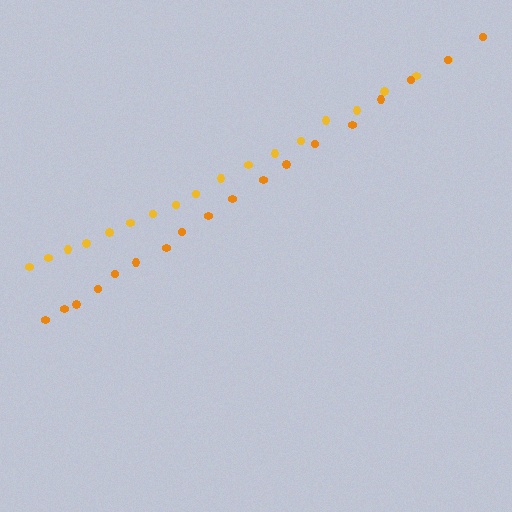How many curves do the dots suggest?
There are 2 distinct paths.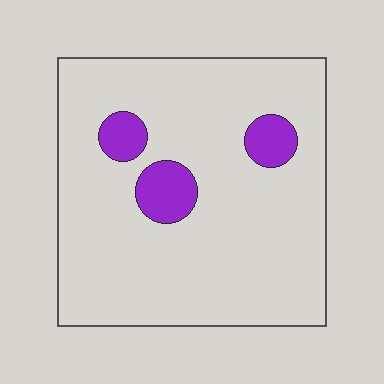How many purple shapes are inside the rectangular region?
3.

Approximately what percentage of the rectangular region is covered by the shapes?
Approximately 10%.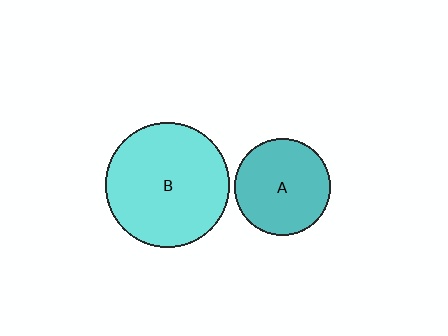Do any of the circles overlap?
No, none of the circles overlap.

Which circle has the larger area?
Circle B (cyan).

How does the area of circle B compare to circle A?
Approximately 1.7 times.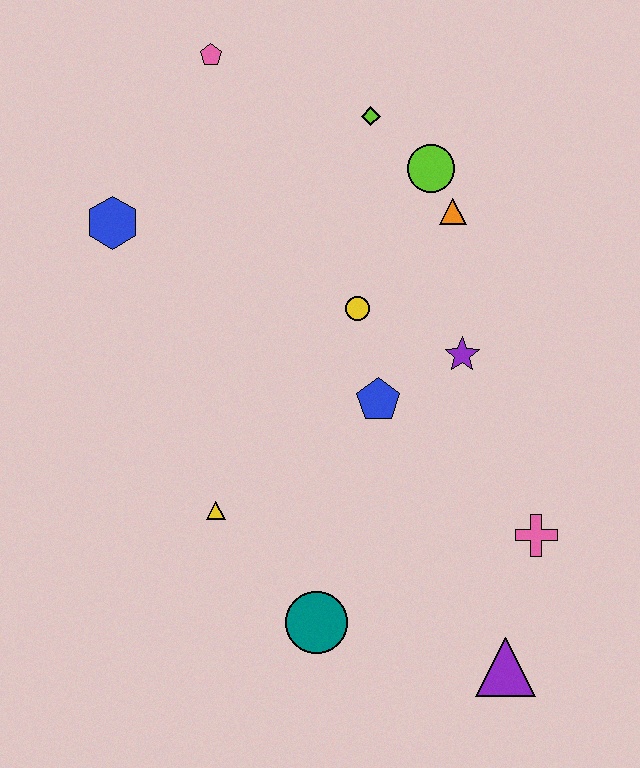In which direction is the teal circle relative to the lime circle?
The teal circle is below the lime circle.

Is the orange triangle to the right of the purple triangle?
No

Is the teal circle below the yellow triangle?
Yes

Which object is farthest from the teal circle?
The pink pentagon is farthest from the teal circle.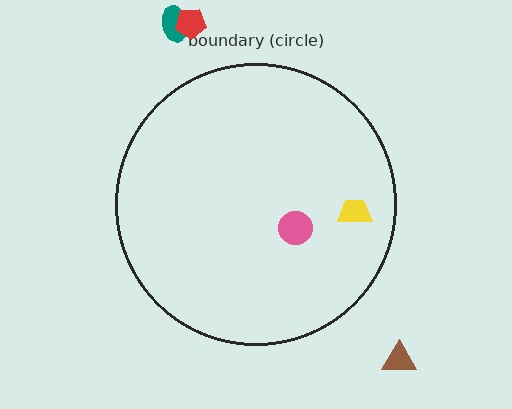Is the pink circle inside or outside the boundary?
Inside.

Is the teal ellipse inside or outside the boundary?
Outside.